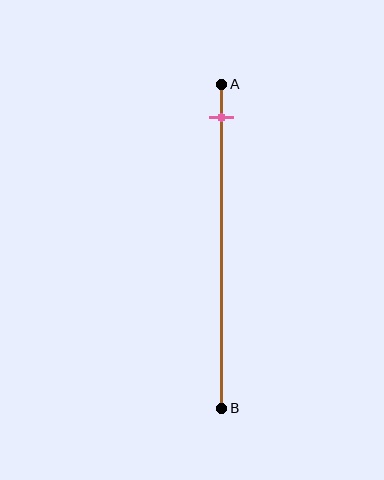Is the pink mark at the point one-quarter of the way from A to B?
No, the mark is at about 10% from A, not at the 25% one-quarter point.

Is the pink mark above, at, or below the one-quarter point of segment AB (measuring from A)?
The pink mark is above the one-quarter point of segment AB.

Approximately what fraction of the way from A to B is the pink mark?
The pink mark is approximately 10% of the way from A to B.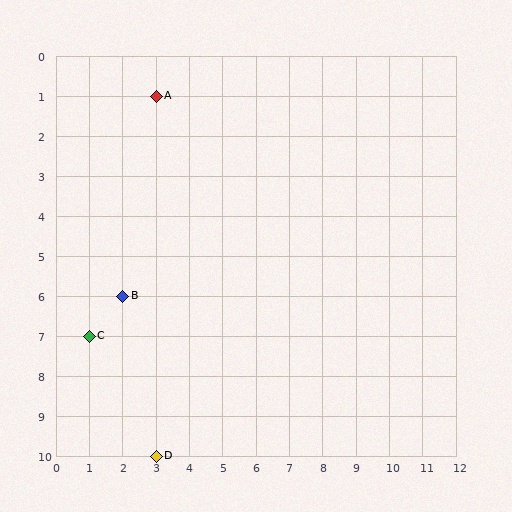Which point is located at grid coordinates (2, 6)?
Point B is at (2, 6).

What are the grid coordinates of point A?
Point A is at grid coordinates (3, 1).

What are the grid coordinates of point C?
Point C is at grid coordinates (1, 7).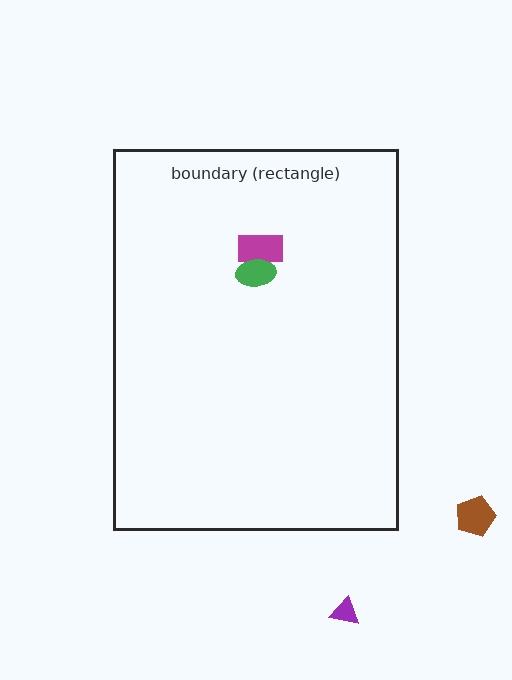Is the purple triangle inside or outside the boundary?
Outside.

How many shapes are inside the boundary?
2 inside, 2 outside.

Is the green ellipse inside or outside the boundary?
Inside.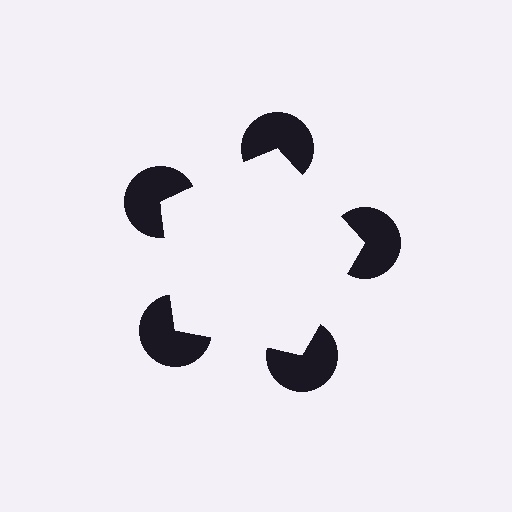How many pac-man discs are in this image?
There are 5 — one at each vertex of the illusory pentagon.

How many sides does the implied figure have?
5 sides.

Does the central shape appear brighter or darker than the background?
It typically appears slightly brighter than the background, even though no actual brightness change is drawn.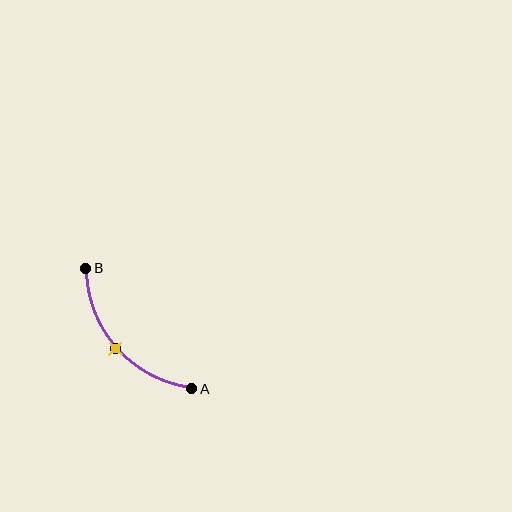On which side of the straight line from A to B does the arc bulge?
The arc bulges below and to the left of the straight line connecting A and B.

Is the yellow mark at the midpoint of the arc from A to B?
Yes. The yellow mark lies on the arc at equal arc-length from both A and B — it is the arc midpoint.